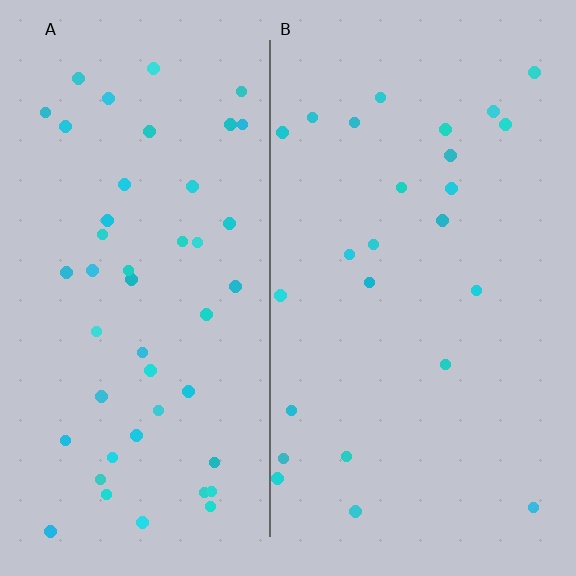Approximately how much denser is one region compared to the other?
Approximately 1.9× — region A over region B.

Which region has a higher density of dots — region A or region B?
A (the left).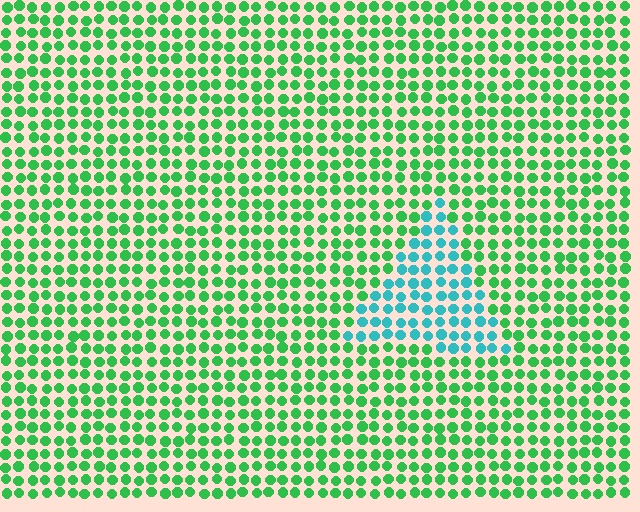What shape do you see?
I see a triangle.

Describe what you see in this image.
The image is filled with small green elements in a uniform arrangement. A triangle-shaped region is visible where the elements are tinted to a slightly different hue, forming a subtle color boundary.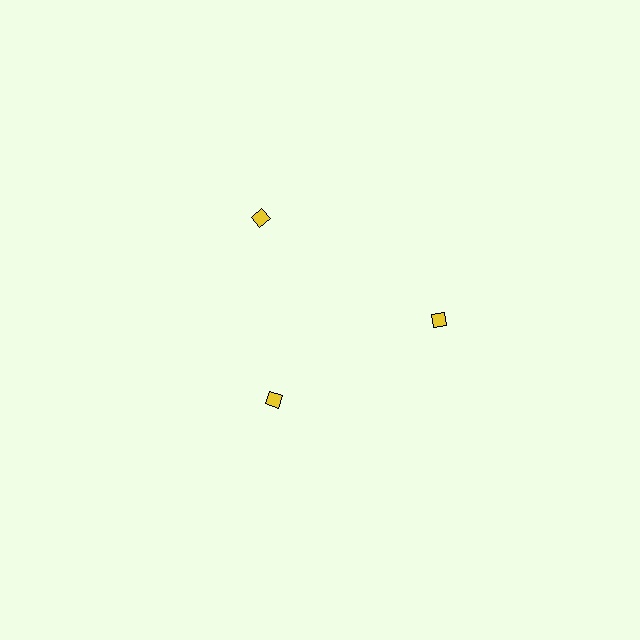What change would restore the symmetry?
The symmetry would be restored by moving it outward, back onto the ring so that all 3 diamonds sit at equal angles and equal distance from the center.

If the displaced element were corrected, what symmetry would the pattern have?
It would have 3-fold rotational symmetry — the pattern would map onto itself every 120 degrees.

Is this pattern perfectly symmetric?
No. The 3 yellow diamonds are arranged in a ring, but one element near the 7 o'clock position is pulled inward toward the center, breaking the 3-fold rotational symmetry.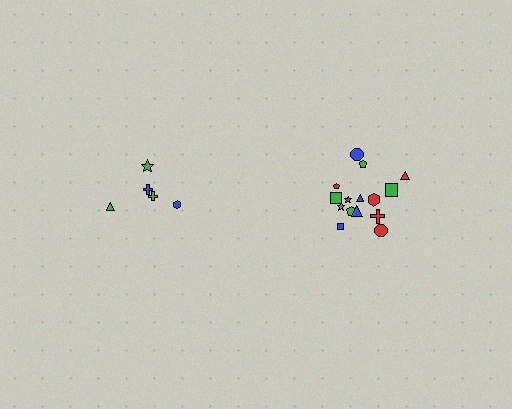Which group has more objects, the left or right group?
The right group.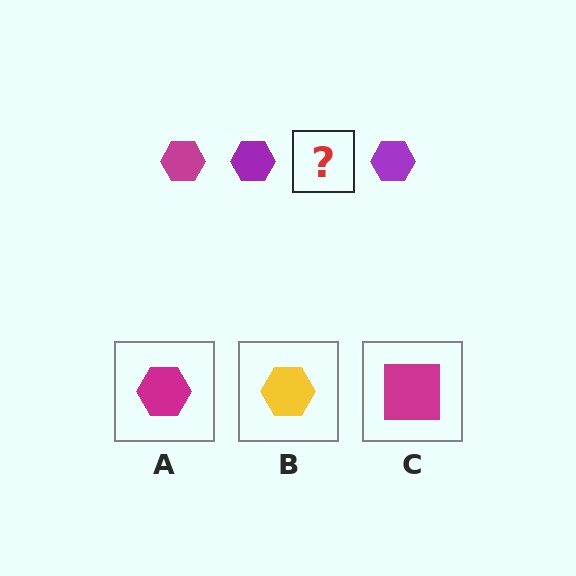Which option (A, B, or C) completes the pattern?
A.